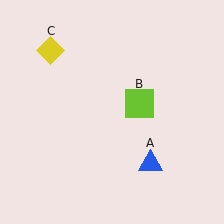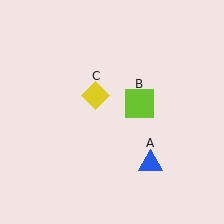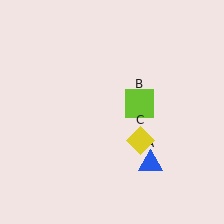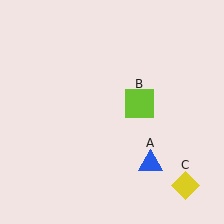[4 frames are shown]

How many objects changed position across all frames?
1 object changed position: yellow diamond (object C).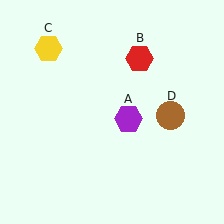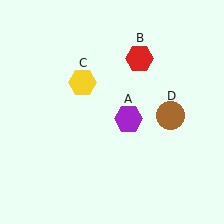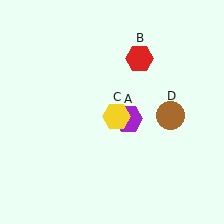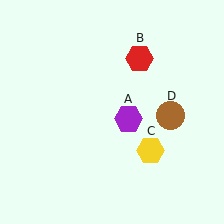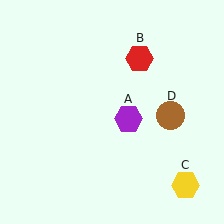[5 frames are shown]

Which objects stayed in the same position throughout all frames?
Purple hexagon (object A) and red hexagon (object B) and brown circle (object D) remained stationary.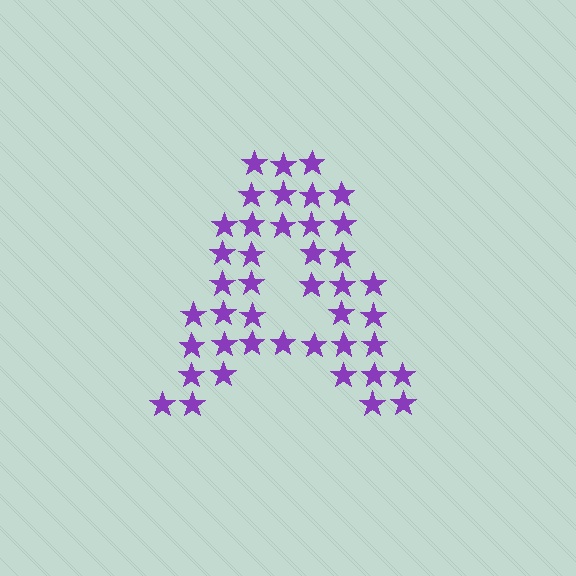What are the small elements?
The small elements are stars.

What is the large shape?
The large shape is the letter A.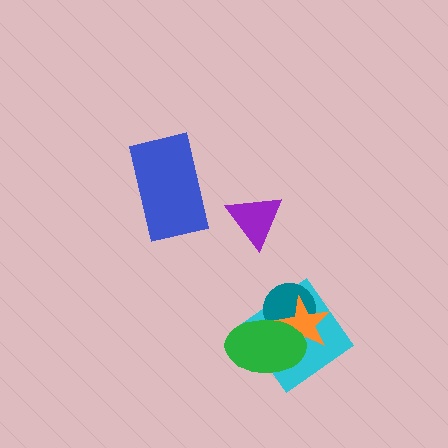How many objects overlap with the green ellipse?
3 objects overlap with the green ellipse.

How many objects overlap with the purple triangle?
0 objects overlap with the purple triangle.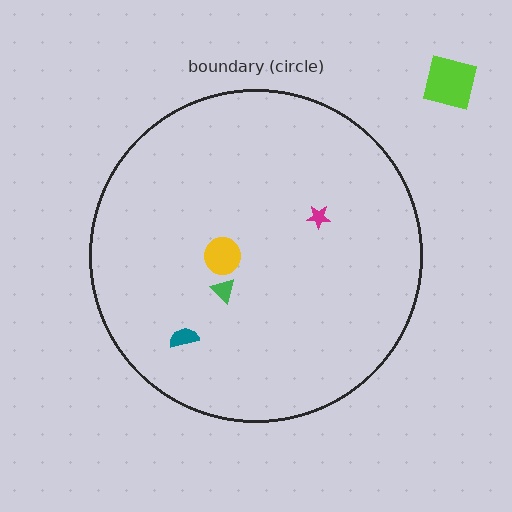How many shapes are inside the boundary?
4 inside, 1 outside.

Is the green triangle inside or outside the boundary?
Inside.